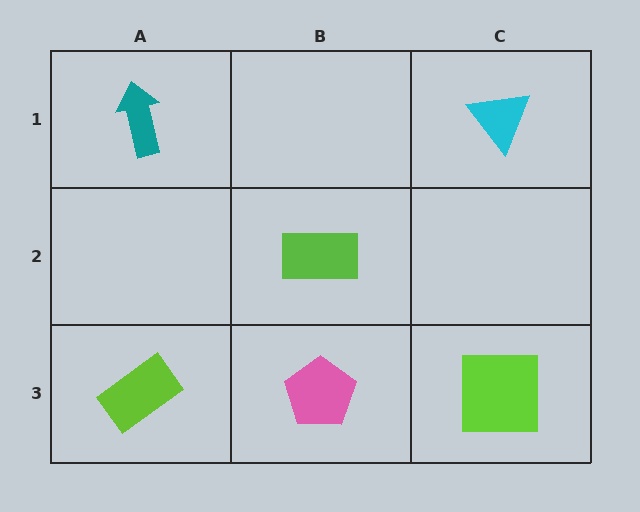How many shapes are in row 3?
3 shapes.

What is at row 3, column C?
A lime square.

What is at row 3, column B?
A pink pentagon.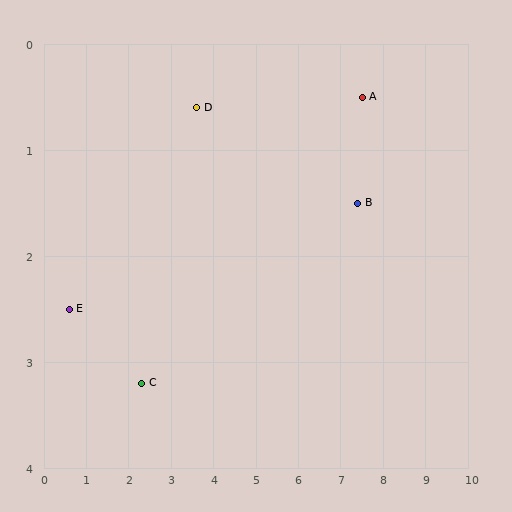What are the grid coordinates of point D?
Point D is at approximately (3.6, 0.6).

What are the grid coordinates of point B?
Point B is at approximately (7.4, 1.5).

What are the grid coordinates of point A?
Point A is at approximately (7.5, 0.5).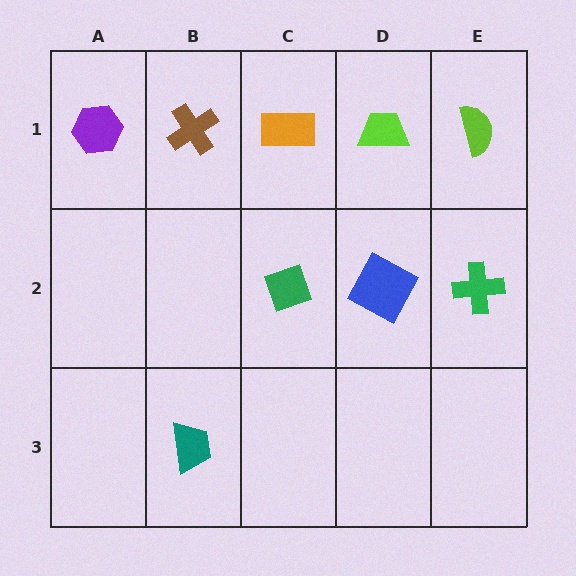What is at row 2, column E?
A green cross.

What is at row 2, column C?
A green diamond.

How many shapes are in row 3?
1 shape.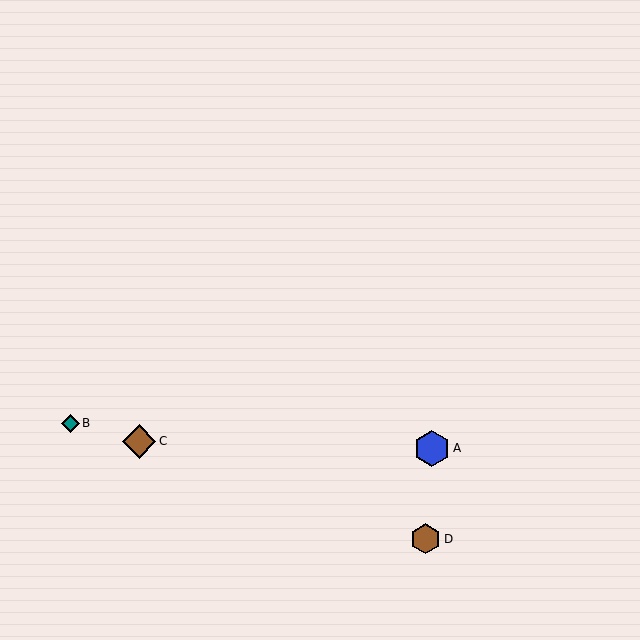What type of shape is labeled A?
Shape A is a blue hexagon.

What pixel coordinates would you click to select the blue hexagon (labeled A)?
Click at (432, 448) to select the blue hexagon A.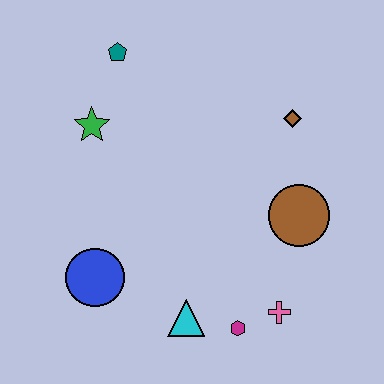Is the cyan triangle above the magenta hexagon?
Yes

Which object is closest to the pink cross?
The magenta hexagon is closest to the pink cross.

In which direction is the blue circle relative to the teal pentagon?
The blue circle is below the teal pentagon.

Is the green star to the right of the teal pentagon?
No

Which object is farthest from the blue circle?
The brown diamond is farthest from the blue circle.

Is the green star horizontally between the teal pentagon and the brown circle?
No